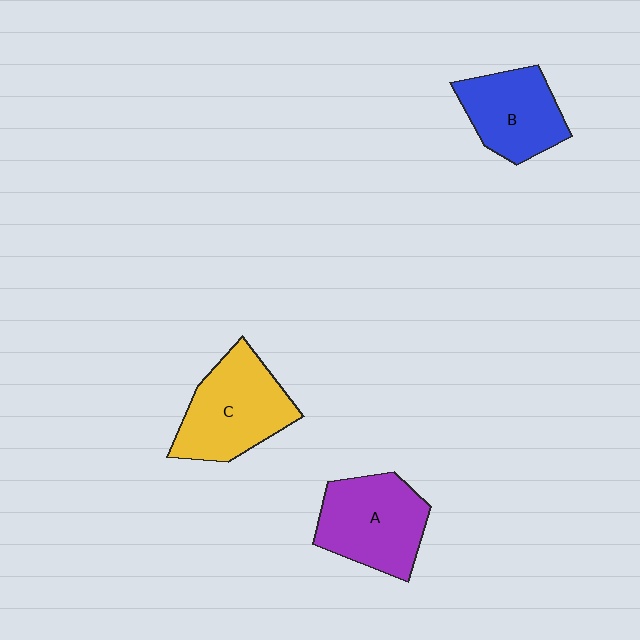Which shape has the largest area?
Shape C (yellow).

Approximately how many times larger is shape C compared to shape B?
Approximately 1.3 times.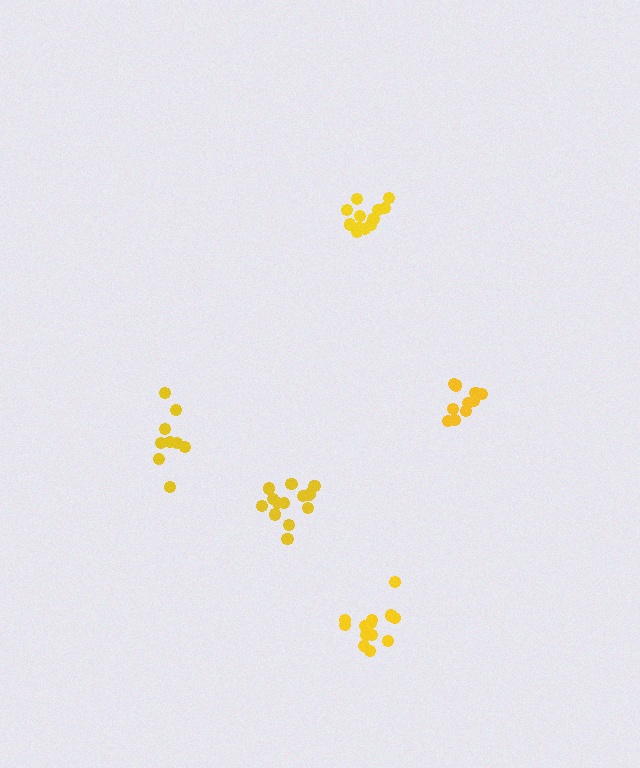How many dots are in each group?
Group 1: 9 dots, Group 2: 10 dots, Group 3: 12 dots, Group 4: 13 dots, Group 5: 13 dots (57 total).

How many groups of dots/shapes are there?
There are 5 groups.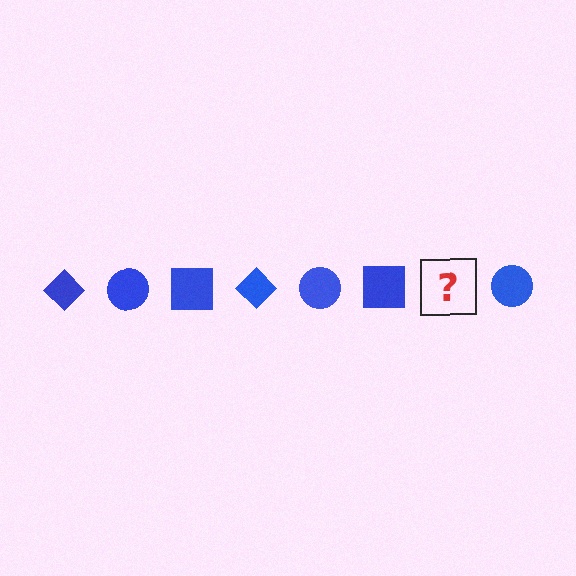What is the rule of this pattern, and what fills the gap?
The rule is that the pattern cycles through diamond, circle, square shapes in blue. The gap should be filled with a blue diamond.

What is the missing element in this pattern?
The missing element is a blue diamond.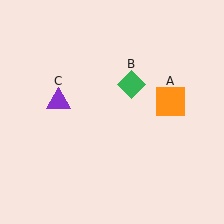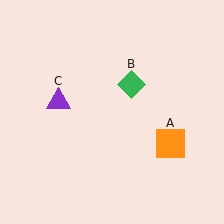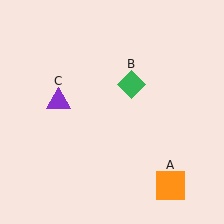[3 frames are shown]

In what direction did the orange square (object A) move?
The orange square (object A) moved down.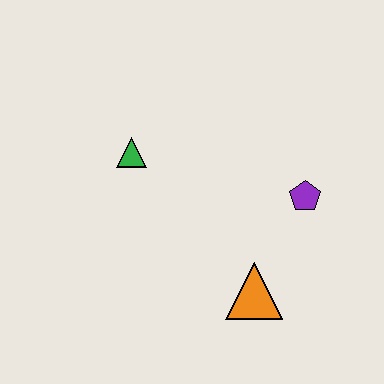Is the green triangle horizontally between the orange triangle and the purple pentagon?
No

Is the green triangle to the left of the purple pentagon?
Yes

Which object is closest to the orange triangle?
The purple pentagon is closest to the orange triangle.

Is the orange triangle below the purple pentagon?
Yes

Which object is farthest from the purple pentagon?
The green triangle is farthest from the purple pentagon.